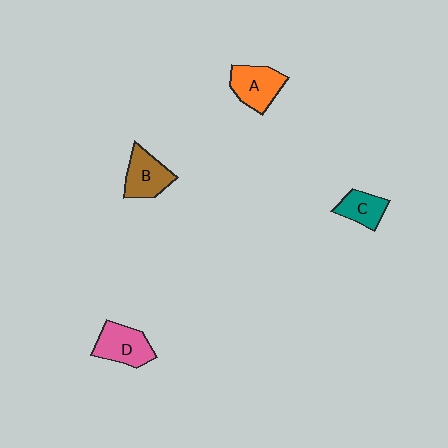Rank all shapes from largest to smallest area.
From largest to smallest: D (pink), A (orange), B (brown), C (teal).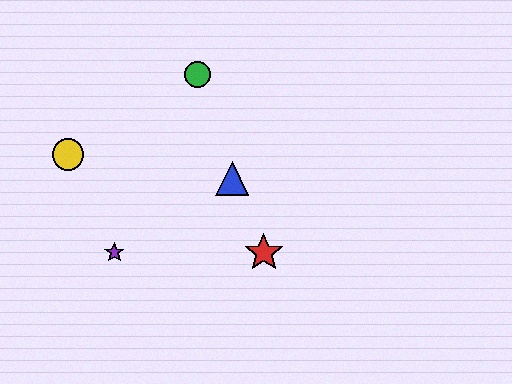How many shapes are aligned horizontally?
2 shapes (the red star, the purple star) are aligned horizontally.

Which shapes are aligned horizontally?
The red star, the purple star are aligned horizontally.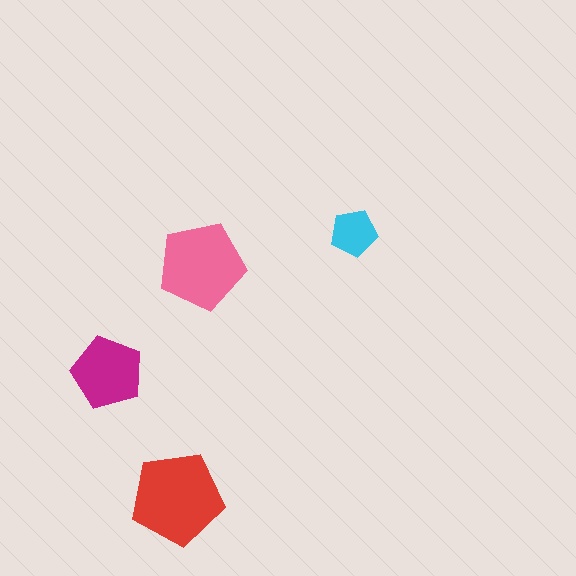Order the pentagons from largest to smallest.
the red one, the pink one, the magenta one, the cyan one.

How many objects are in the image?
There are 4 objects in the image.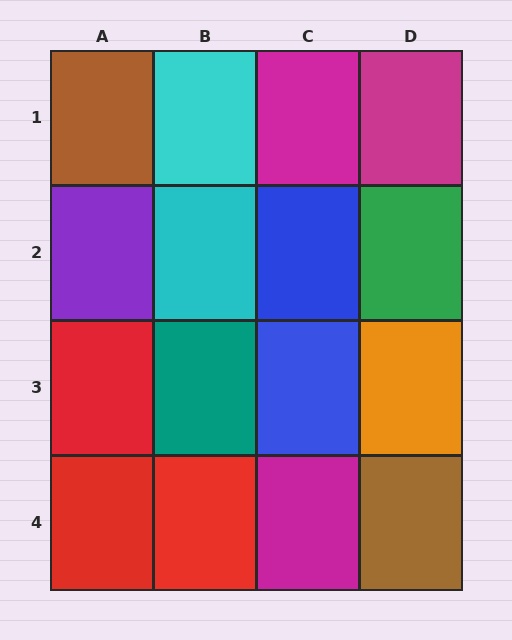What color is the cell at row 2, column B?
Cyan.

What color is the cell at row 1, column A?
Brown.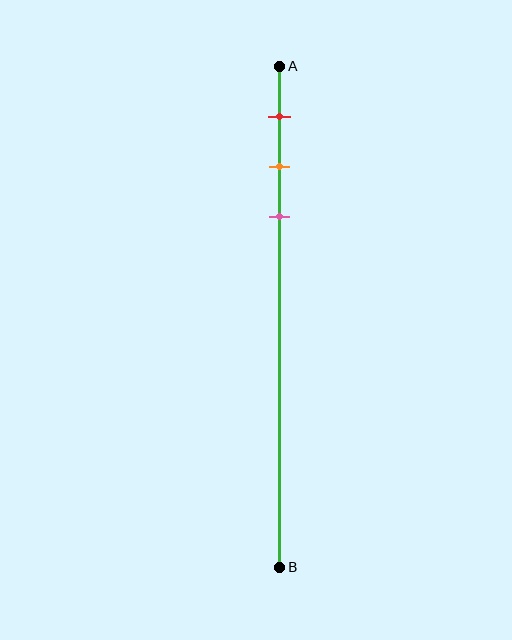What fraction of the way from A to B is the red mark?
The red mark is approximately 10% (0.1) of the way from A to B.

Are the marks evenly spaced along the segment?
Yes, the marks are approximately evenly spaced.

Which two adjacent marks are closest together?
The orange and pink marks are the closest adjacent pair.